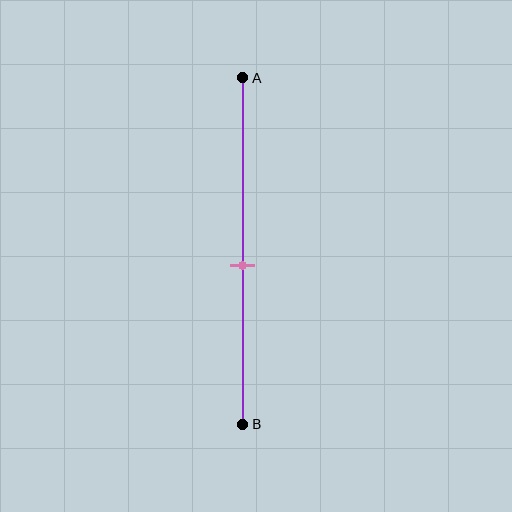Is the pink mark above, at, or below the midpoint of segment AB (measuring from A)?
The pink mark is below the midpoint of segment AB.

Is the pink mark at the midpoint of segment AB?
No, the mark is at about 55% from A, not at the 50% midpoint.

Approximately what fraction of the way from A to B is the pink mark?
The pink mark is approximately 55% of the way from A to B.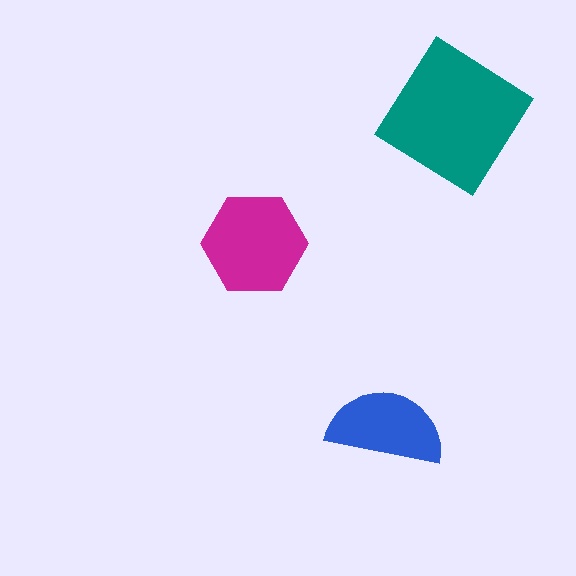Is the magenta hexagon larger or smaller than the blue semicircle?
Larger.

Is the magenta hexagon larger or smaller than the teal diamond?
Smaller.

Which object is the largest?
The teal diamond.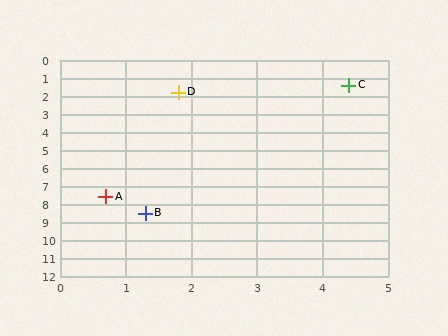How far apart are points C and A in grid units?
Points C and A are about 7.2 grid units apart.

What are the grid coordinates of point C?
Point C is at approximately (4.4, 1.4).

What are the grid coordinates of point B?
Point B is at approximately (1.3, 8.5).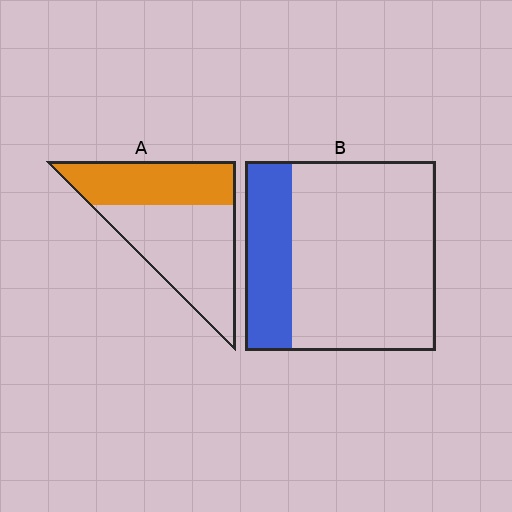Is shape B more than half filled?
No.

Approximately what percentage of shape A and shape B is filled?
A is approximately 40% and B is approximately 25%.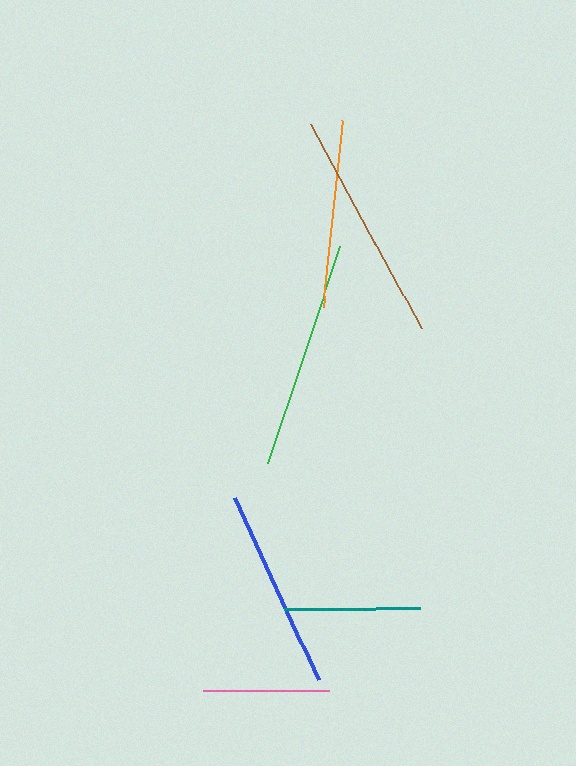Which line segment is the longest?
The brown line is the longest at approximately 233 pixels.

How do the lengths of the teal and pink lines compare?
The teal and pink lines are approximately the same length.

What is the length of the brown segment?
The brown segment is approximately 233 pixels long.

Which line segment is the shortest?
The pink line is the shortest at approximately 126 pixels.